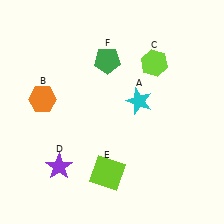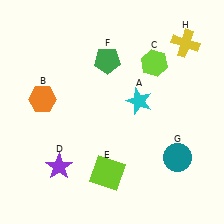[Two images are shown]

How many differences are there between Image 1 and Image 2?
There are 2 differences between the two images.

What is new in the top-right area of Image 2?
A yellow cross (H) was added in the top-right area of Image 2.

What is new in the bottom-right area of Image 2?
A teal circle (G) was added in the bottom-right area of Image 2.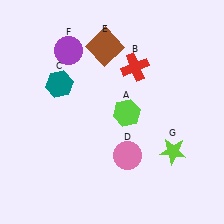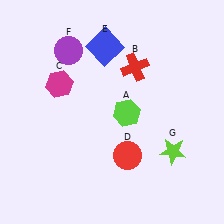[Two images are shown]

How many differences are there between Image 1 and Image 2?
There are 3 differences between the two images.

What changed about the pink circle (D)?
In Image 1, D is pink. In Image 2, it changed to red.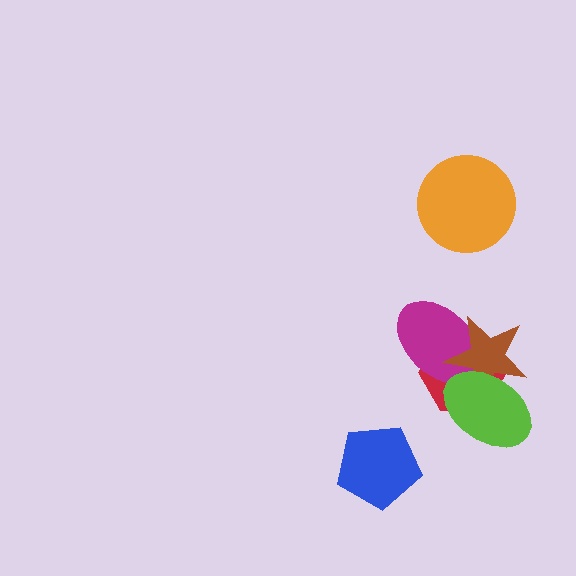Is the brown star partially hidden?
Yes, it is partially covered by another shape.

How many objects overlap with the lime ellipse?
3 objects overlap with the lime ellipse.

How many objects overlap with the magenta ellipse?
3 objects overlap with the magenta ellipse.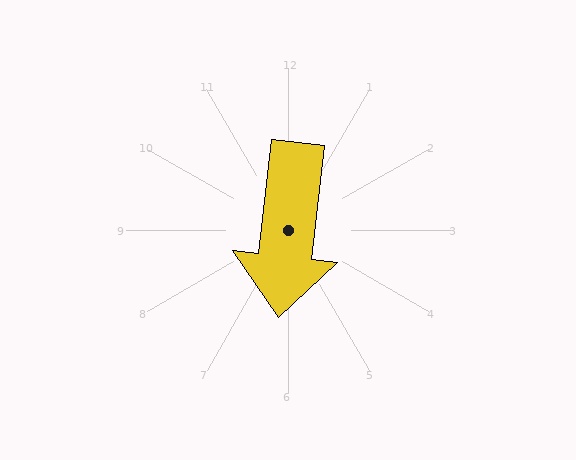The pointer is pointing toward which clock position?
Roughly 6 o'clock.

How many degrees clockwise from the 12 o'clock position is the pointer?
Approximately 186 degrees.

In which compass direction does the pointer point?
South.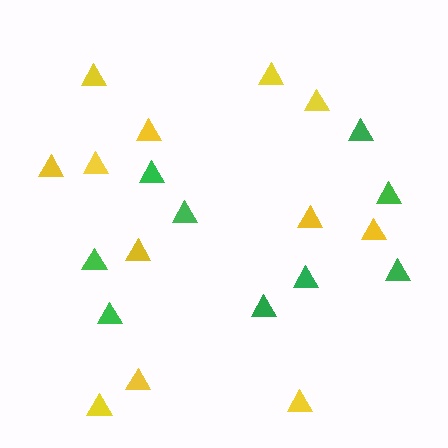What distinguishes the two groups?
There are 2 groups: one group of green triangles (9) and one group of yellow triangles (12).